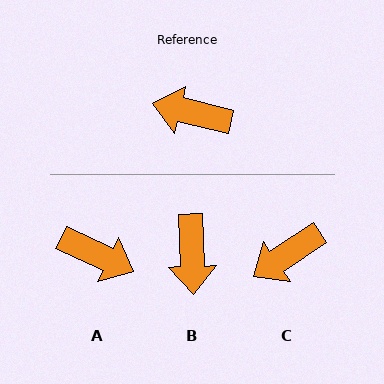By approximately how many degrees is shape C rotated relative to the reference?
Approximately 47 degrees counter-clockwise.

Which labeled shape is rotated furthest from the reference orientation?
A, about 168 degrees away.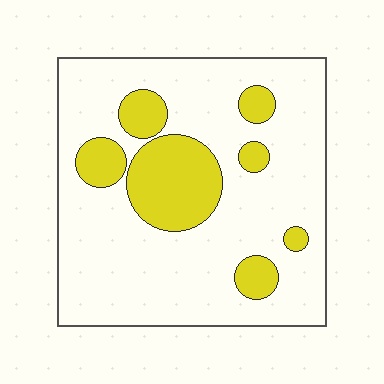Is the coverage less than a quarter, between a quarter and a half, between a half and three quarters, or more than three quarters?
Less than a quarter.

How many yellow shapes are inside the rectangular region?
7.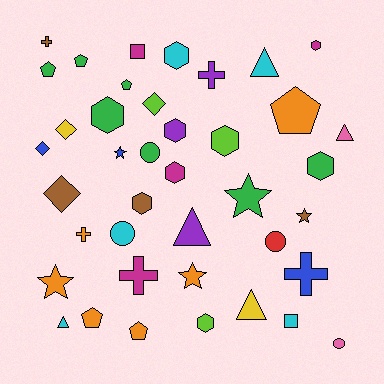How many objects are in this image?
There are 40 objects.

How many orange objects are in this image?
There are 6 orange objects.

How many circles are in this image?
There are 4 circles.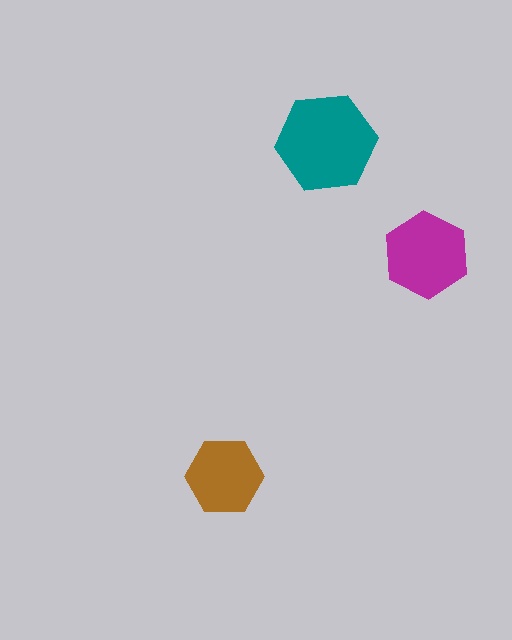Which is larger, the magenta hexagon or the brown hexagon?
The magenta one.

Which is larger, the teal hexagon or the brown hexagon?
The teal one.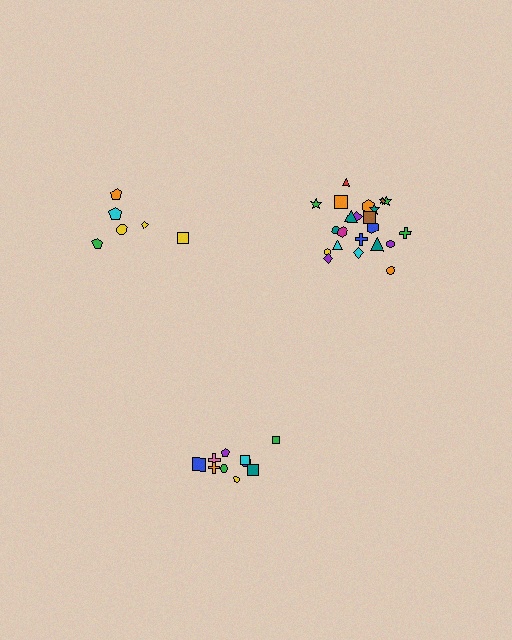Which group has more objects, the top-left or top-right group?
The top-right group.